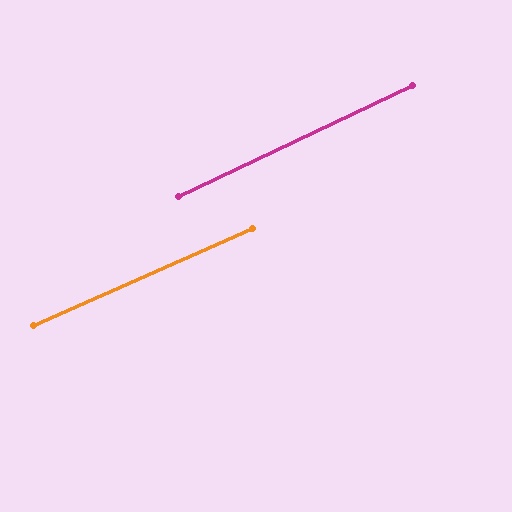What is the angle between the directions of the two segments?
Approximately 2 degrees.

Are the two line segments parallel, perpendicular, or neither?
Parallel — their directions differ by only 1.6°.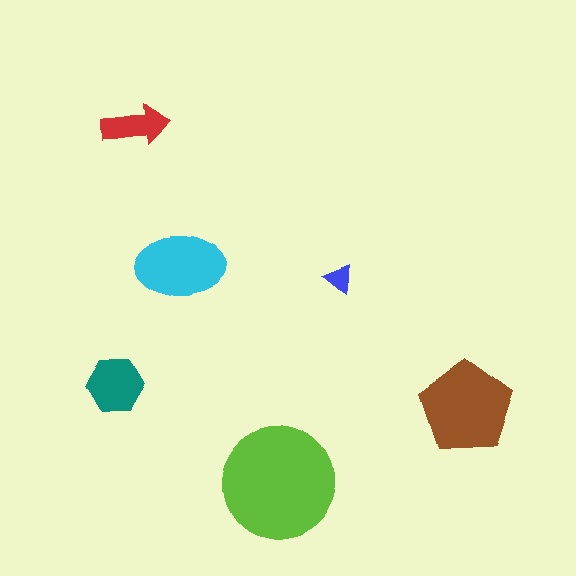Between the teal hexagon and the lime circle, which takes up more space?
The lime circle.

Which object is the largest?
The lime circle.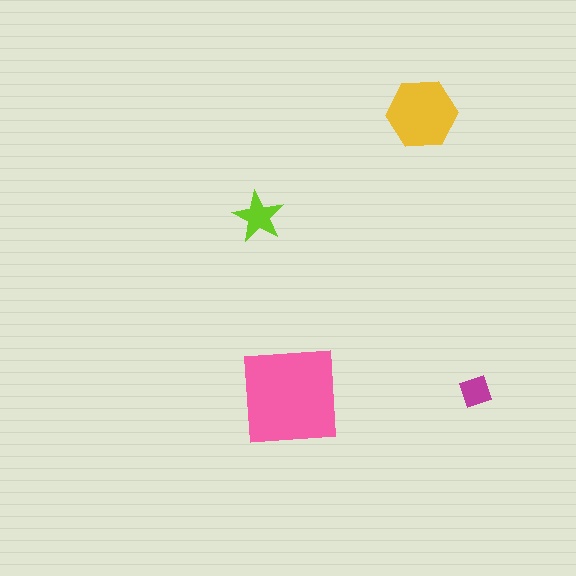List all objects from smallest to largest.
The magenta diamond, the lime star, the yellow hexagon, the pink square.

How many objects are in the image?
There are 4 objects in the image.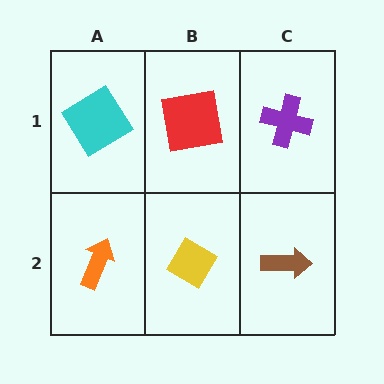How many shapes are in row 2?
3 shapes.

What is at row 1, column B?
A red square.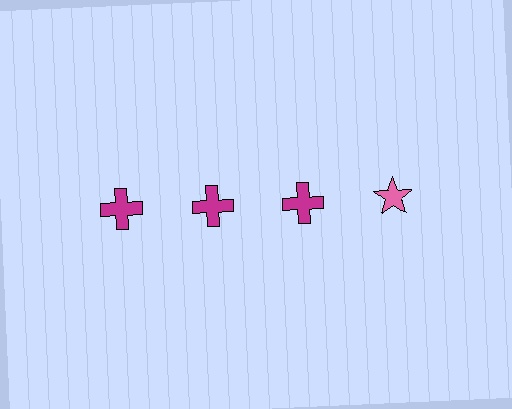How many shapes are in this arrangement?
There are 4 shapes arranged in a grid pattern.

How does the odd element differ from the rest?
It differs in both color (pink instead of magenta) and shape (star instead of cross).